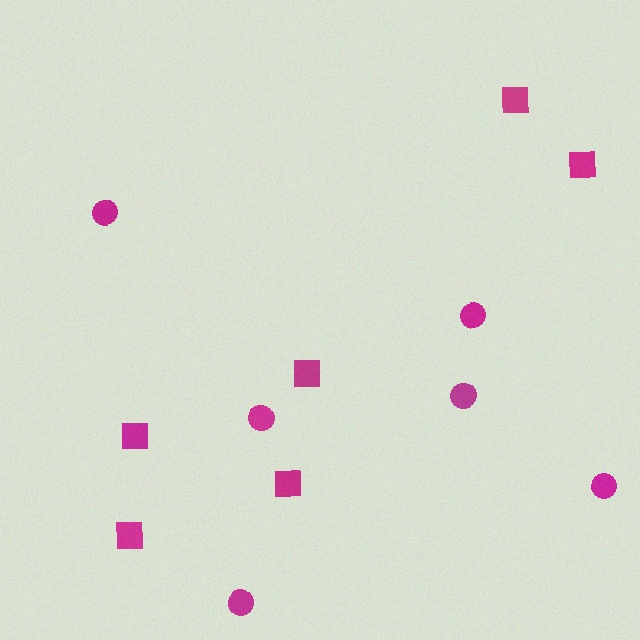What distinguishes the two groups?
There are 2 groups: one group of squares (6) and one group of circles (6).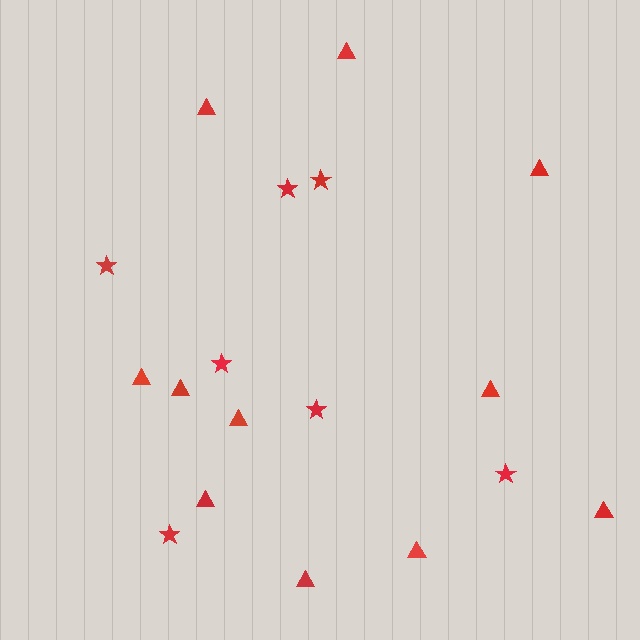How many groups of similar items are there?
There are 2 groups: one group of triangles (11) and one group of stars (7).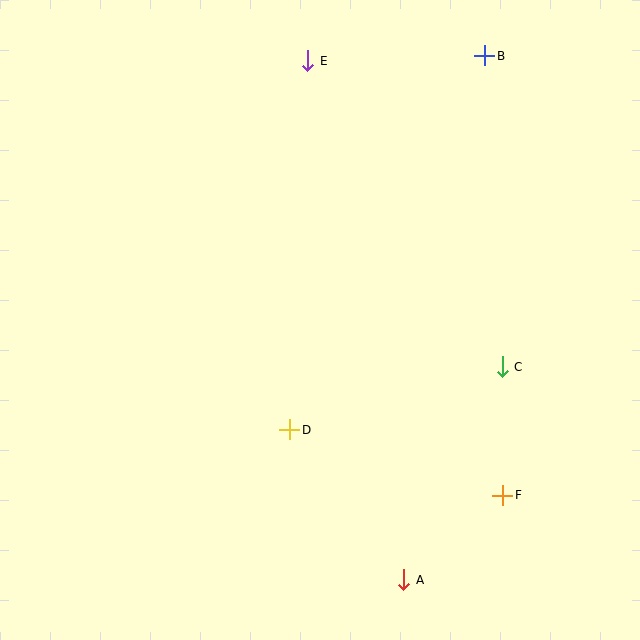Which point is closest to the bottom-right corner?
Point F is closest to the bottom-right corner.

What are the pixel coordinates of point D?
Point D is at (290, 430).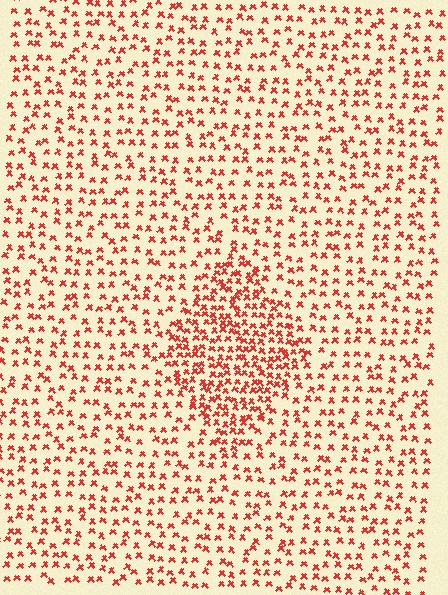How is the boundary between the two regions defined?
The boundary is defined by a change in element density (approximately 2.0x ratio). All elements are the same color, size, and shape.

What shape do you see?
I see a diamond.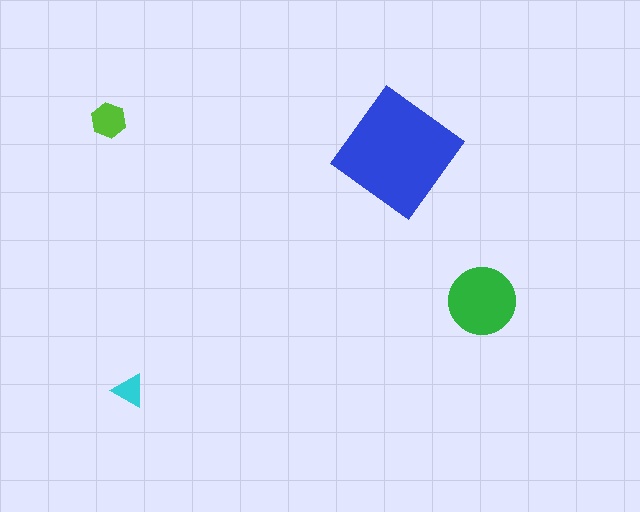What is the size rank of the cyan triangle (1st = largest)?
4th.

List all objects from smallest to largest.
The cyan triangle, the lime hexagon, the green circle, the blue diamond.